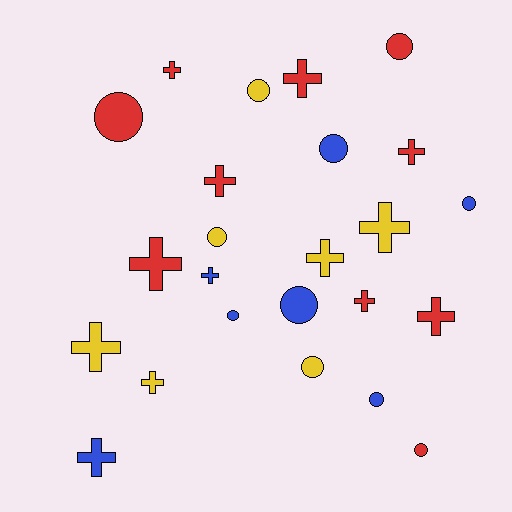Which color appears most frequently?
Red, with 10 objects.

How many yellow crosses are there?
There are 4 yellow crosses.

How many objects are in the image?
There are 24 objects.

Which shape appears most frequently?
Cross, with 13 objects.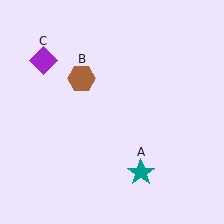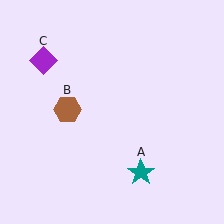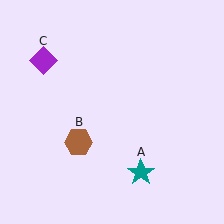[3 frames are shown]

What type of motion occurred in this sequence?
The brown hexagon (object B) rotated counterclockwise around the center of the scene.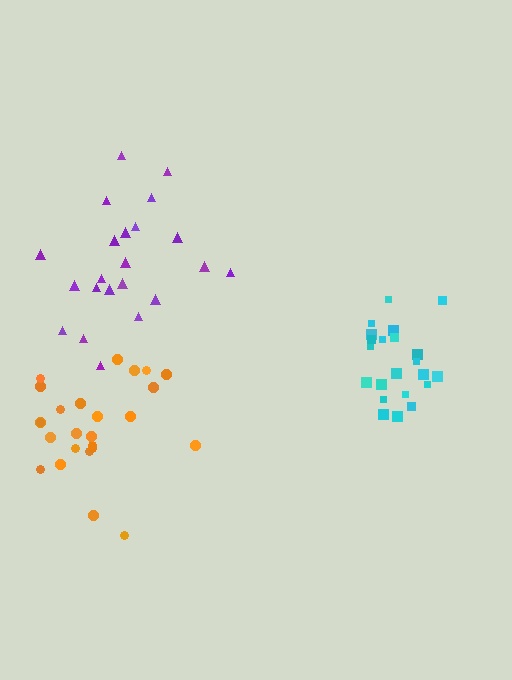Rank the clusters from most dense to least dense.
cyan, orange, purple.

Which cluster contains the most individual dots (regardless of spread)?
Orange (26).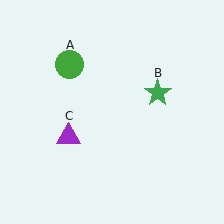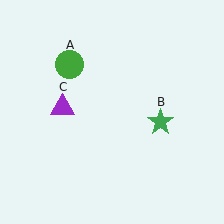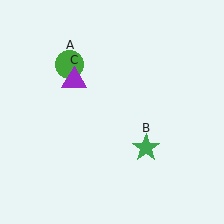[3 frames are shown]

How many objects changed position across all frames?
2 objects changed position: green star (object B), purple triangle (object C).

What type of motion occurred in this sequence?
The green star (object B), purple triangle (object C) rotated clockwise around the center of the scene.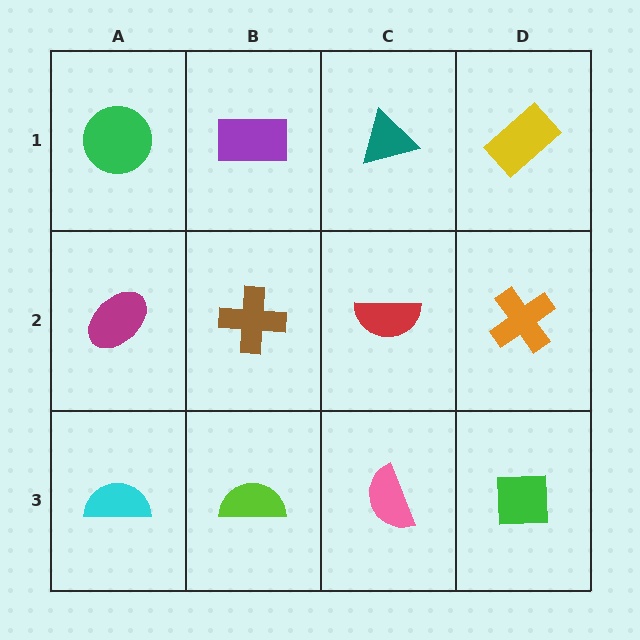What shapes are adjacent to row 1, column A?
A magenta ellipse (row 2, column A), a purple rectangle (row 1, column B).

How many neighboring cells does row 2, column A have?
3.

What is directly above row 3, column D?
An orange cross.